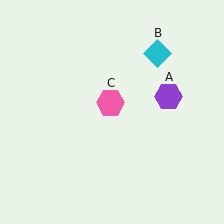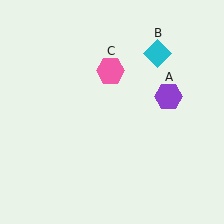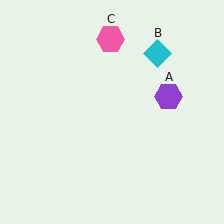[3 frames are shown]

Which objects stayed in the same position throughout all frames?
Purple hexagon (object A) and cyan diamond (object B) remained stationary.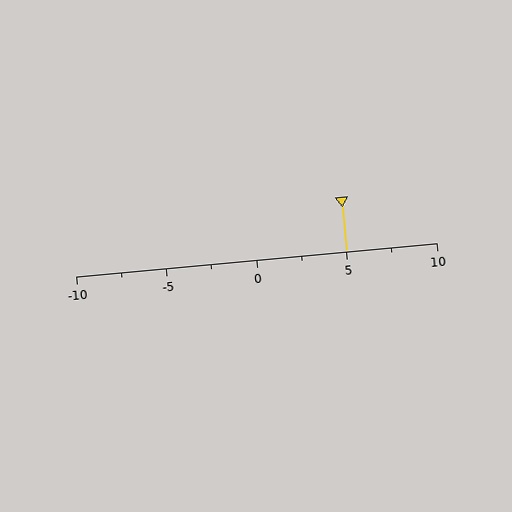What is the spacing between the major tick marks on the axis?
The major ticks are spaced 5 apart.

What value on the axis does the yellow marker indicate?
The marker indicates approximately 5.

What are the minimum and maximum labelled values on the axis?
The axis runs from -10 to 10.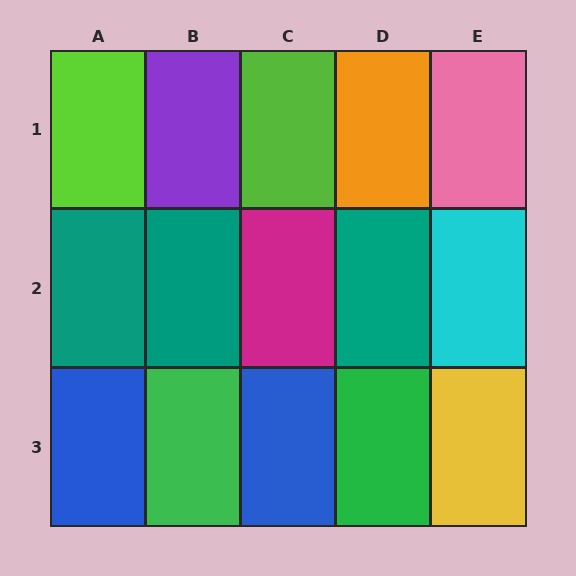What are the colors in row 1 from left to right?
Lime, purple, lime, orange, pink.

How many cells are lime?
2 cells are lime.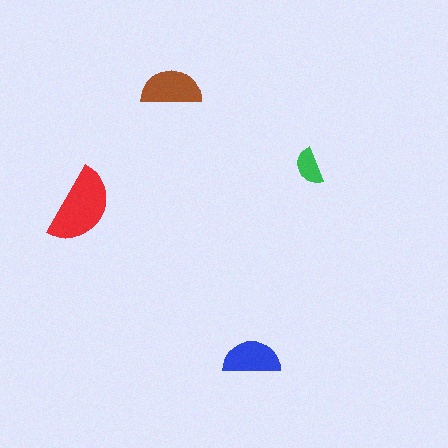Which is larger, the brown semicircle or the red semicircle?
The red one.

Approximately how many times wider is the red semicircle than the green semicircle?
About 2 times wider.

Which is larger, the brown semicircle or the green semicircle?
The brown one.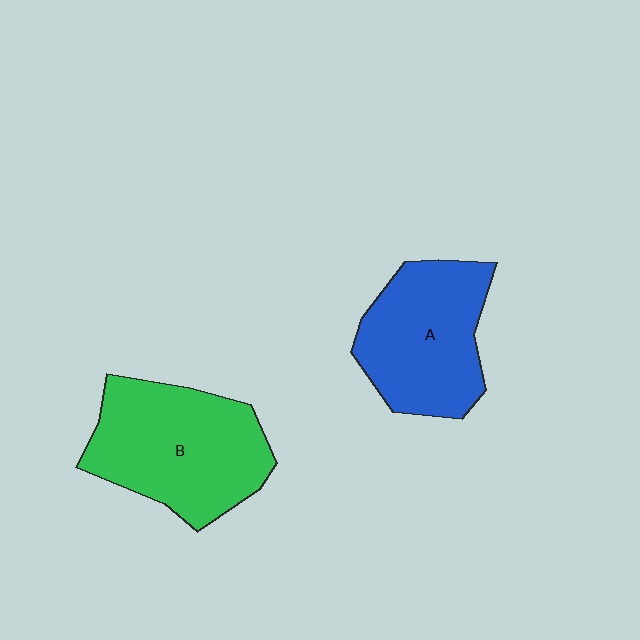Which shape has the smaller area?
Shape A (blue).